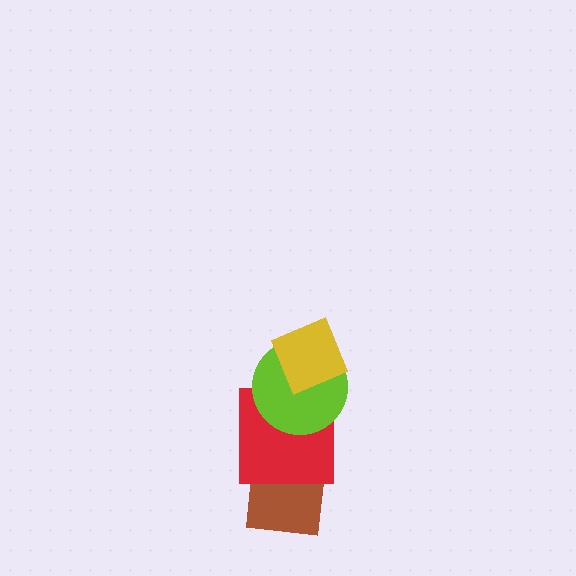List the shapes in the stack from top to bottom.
From top to bottom: the yellow diamond, the lime circle, the red square, the brown square.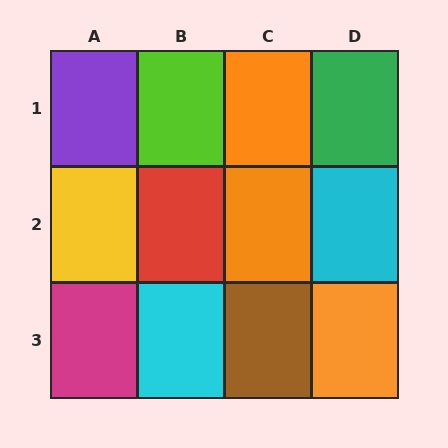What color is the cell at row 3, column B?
Cyan.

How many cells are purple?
1 cell is purple.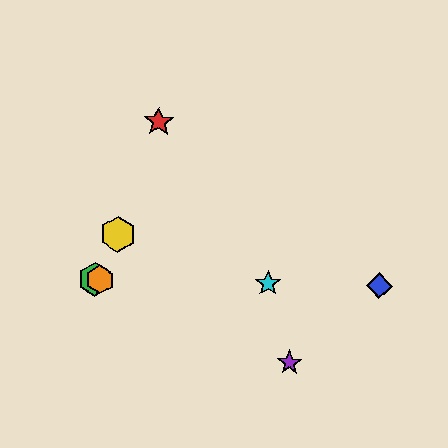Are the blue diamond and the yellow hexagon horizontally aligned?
No, the blue diamond is at y≈286 and the yellow hexagon is at y≈234.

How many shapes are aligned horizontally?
4 shapes (the blue diamond, the green hexagon, the orange hexagon, the cyan star) are aligned horizontally.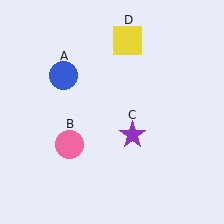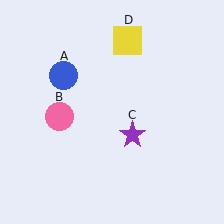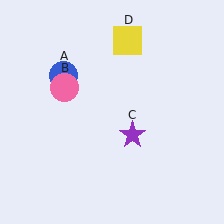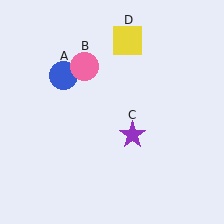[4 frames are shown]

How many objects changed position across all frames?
1 object changed position: pink circle (object B).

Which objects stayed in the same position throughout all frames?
Blue circle (object A) and purple star (object C) and yellow square (object D) remained stationary.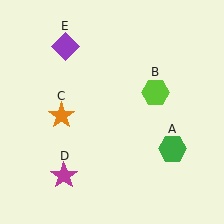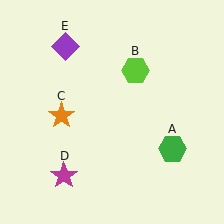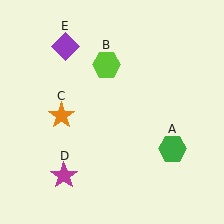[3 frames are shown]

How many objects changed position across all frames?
1 object changed position: lime hexagon (object B).